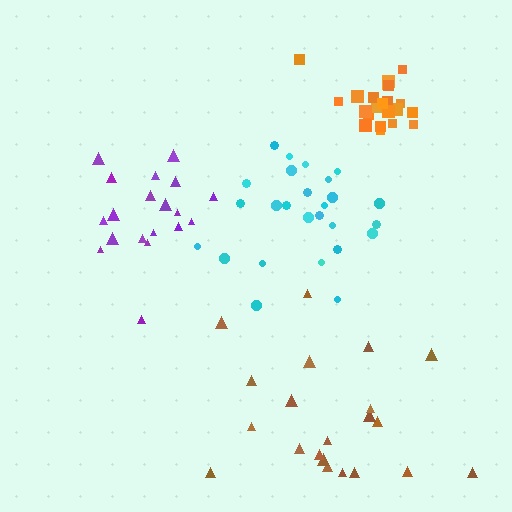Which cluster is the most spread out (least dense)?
Brown.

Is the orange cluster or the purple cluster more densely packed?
Orange.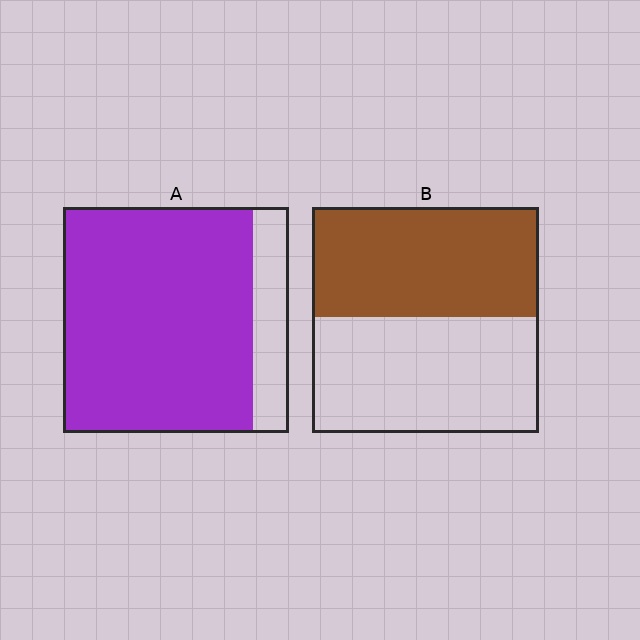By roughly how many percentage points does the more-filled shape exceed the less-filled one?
By roughly 35 percentage points (A over B).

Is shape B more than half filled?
Roughly half.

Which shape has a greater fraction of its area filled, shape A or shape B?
Shape A.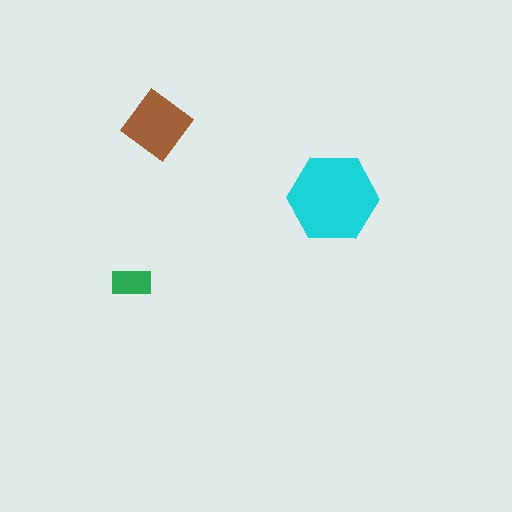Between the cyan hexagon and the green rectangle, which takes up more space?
The cyan hexagon.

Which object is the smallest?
The green rectangle.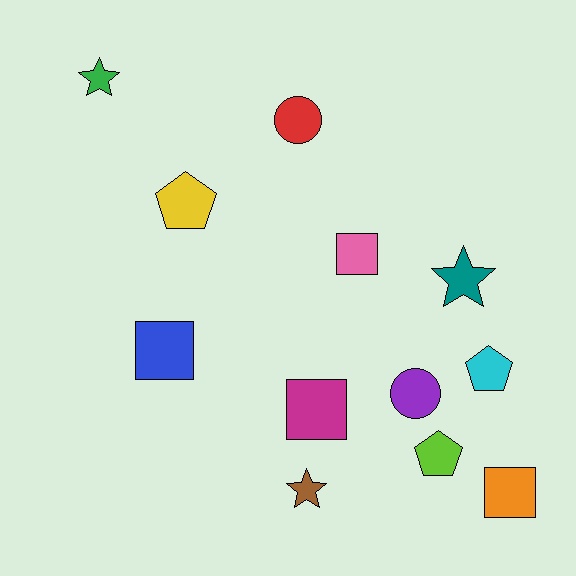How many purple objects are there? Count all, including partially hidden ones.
There is 1 purple object.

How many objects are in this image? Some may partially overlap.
There are 12 objects.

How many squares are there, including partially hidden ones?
There are 4 squares.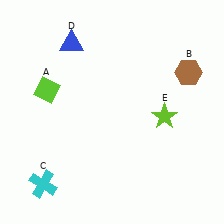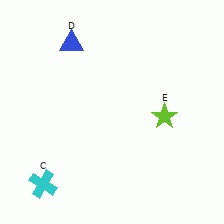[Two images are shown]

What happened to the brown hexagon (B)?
The brown hexagon (B) was removed in Image 2. It was in the top-right area of Image 1.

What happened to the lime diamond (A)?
The lime diamond (A) was removed in Image 2. It was in the top-left area of Image 1.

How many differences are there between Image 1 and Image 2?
There are 2 differences between the two images.